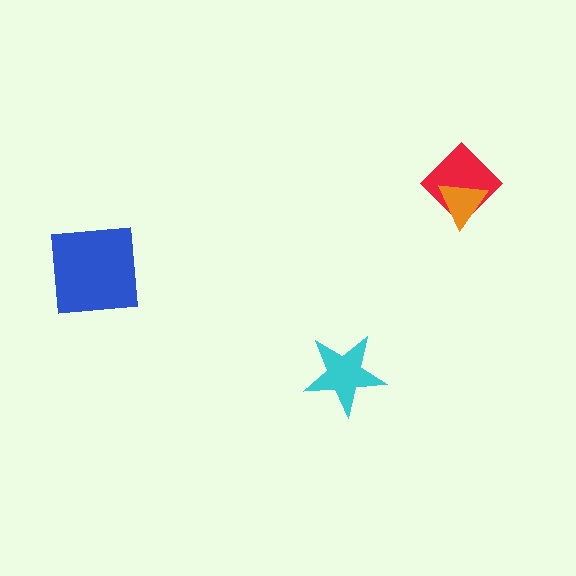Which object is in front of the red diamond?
The orange triangle is in front of the red diamond.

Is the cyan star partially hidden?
No, no other shape covers it.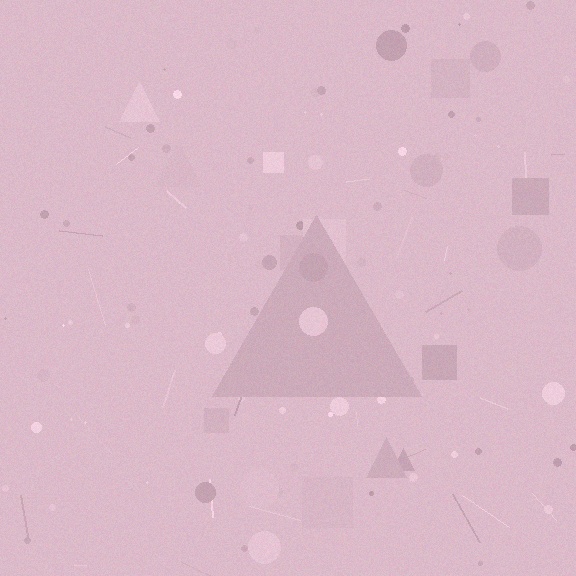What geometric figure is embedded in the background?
A triangle is embedded in the background.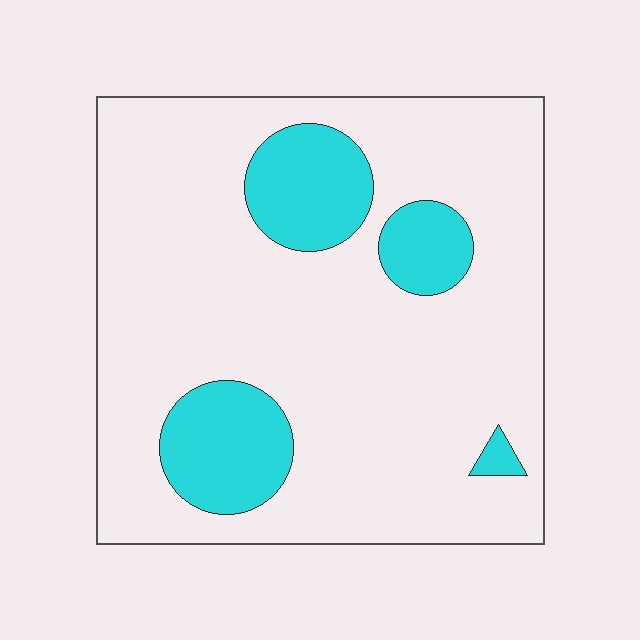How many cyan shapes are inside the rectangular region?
4.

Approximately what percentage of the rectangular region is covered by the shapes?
Approximately 20%.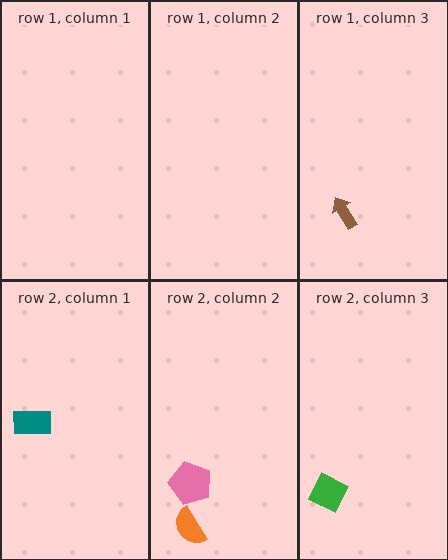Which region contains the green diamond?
The row 2, column 3 region.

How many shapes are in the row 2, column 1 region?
1.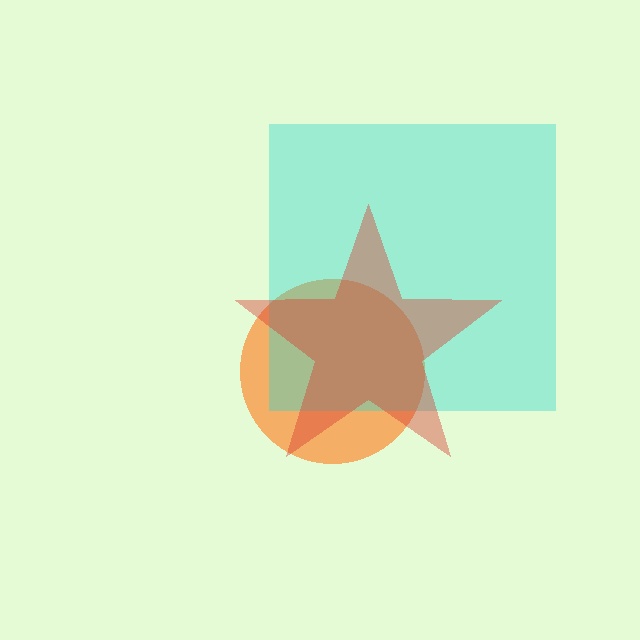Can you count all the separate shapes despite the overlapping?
Yes, there are 3 separate shapes.